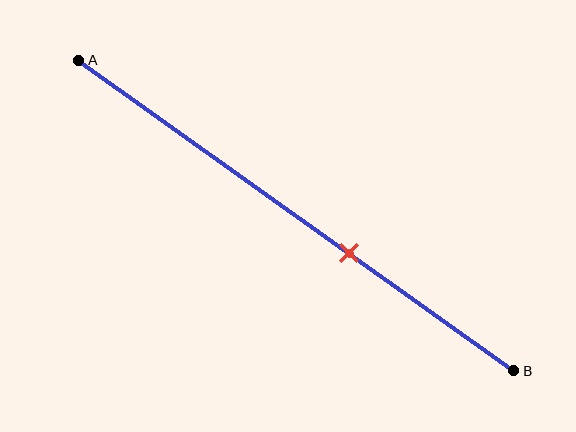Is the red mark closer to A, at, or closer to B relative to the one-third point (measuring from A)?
The red mark is closer to point B than the one-third point of segment AB.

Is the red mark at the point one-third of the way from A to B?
No, the mark is at about 60% from A, not at the 33% one-third point.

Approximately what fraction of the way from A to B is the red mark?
The red mark is approximately 60% of the way from A to B.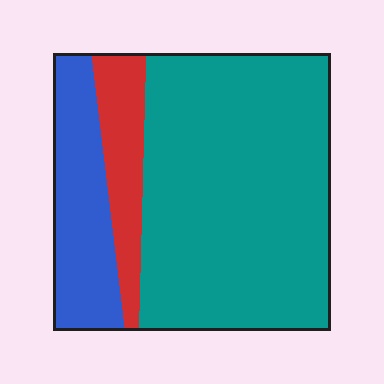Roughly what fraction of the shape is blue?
Blue covers 20% of the shape.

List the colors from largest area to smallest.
From largest to smallest: teal, blue, red.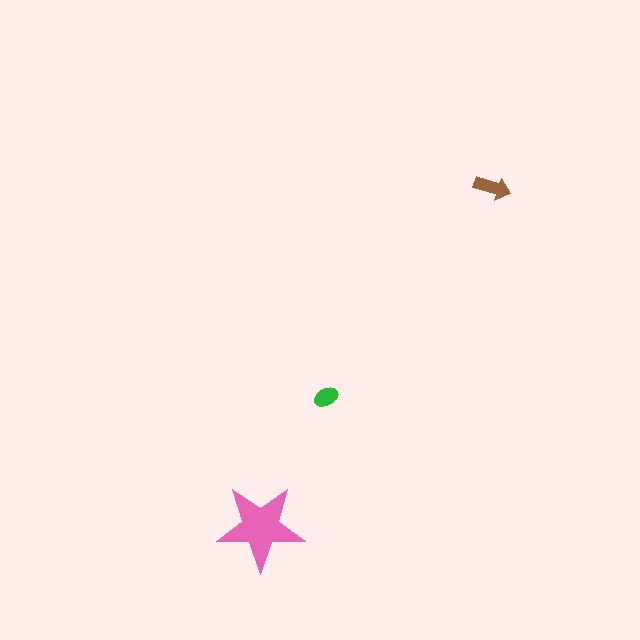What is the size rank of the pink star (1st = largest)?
1st.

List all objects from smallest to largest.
The green ellipse, the brown arrow, the pink star.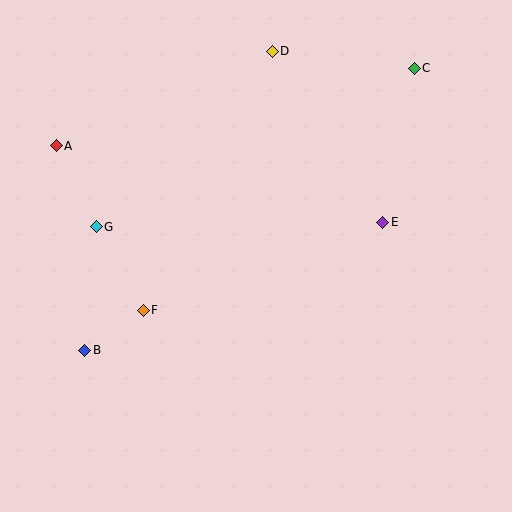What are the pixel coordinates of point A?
Point A is at (56, 146).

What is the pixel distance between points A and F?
The distance between A and F is 186 pixels.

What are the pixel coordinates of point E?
Point E is at (383, 222).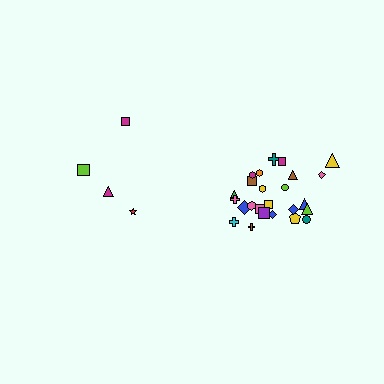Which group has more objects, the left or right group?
The right group.